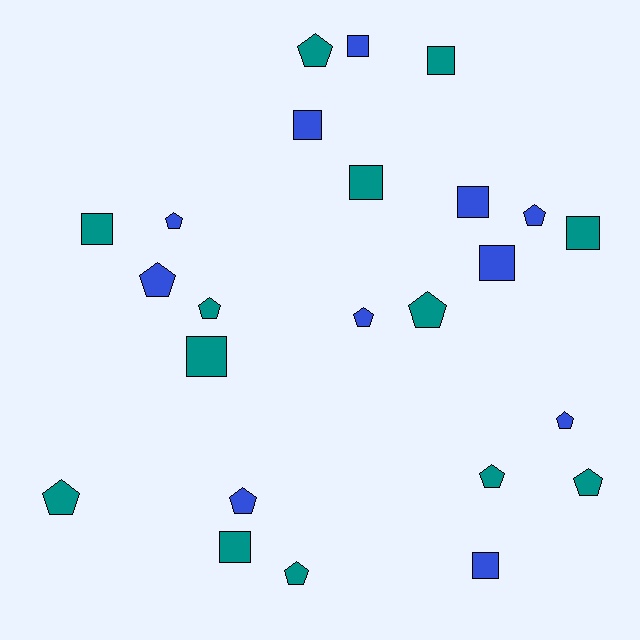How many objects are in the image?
There are 24 objects.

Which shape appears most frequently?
Pentagon, with 13 objects.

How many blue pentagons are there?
There are 6 blue pentagons.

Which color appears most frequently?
Teal, with 13 objects.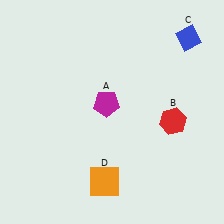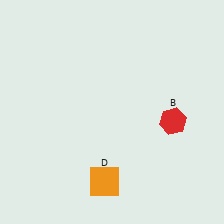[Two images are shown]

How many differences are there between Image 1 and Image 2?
There are 2 differences between the two images.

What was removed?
The blue diamond (C), the magenta pentagon (A) were removed in Image 2.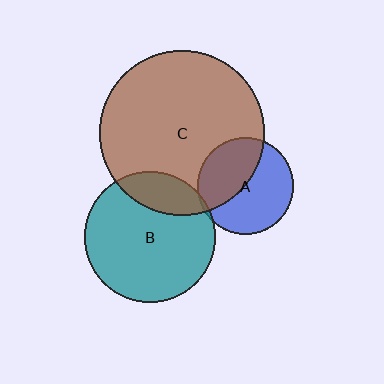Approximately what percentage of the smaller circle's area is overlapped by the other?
Approximately 5%.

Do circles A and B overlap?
Yes.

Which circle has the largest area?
Circle C (brown).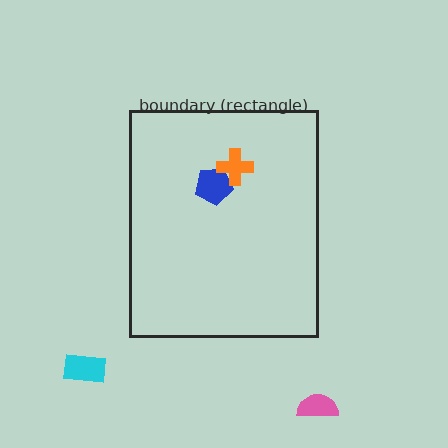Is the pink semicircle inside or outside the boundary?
Outside.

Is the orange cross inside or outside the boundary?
Inside.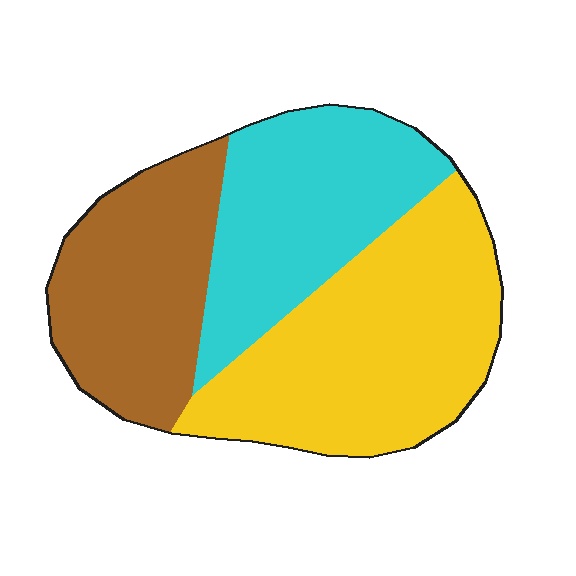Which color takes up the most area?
Yellow, at roughly 40%.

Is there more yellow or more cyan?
Yellow.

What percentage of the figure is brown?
Brown covers about 30% of the figure.